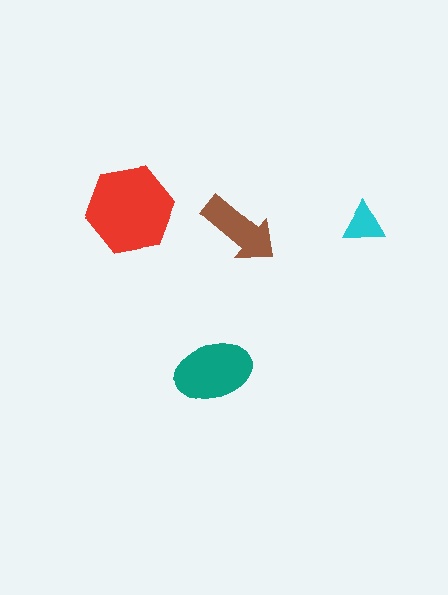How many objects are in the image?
There are 4 objects in the image.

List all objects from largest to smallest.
The red hexagon, the teal ellipse, the brown arrow, the cyan triangle.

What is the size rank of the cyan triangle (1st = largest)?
4th.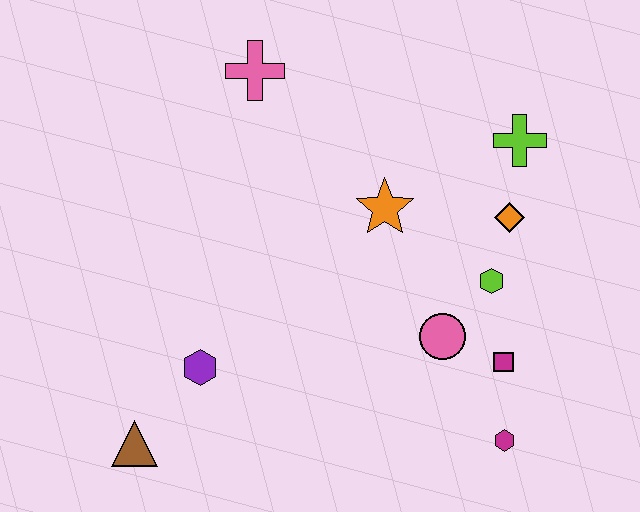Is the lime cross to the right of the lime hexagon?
Yes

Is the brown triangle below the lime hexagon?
Yes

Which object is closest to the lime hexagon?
The orange diamond is closest to the lime hexagon.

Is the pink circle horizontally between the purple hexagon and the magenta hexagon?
Yes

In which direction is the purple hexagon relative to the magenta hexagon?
The purple hexagon is to the left of the magenta hexagon.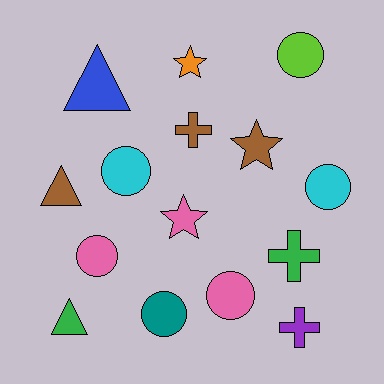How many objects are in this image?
There are 15 objects.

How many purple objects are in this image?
There is 1 purple object.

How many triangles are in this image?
There are 3 triangles.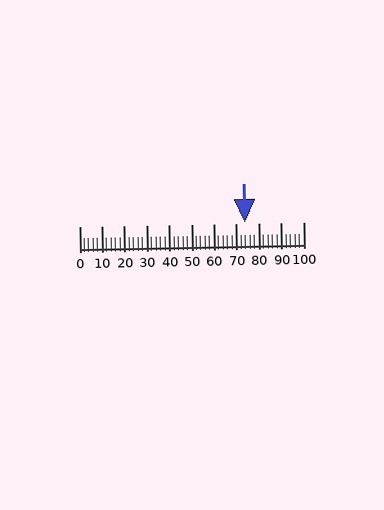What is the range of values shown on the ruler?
The ruler shows values from 0 to 100.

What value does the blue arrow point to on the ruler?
The blue arrow points to approximately 74.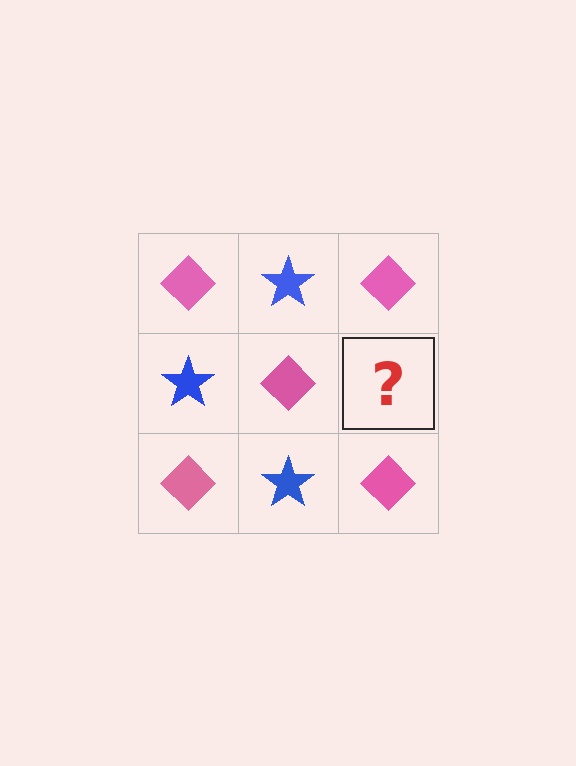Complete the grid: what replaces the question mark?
The question mark should be replaced with a blue star.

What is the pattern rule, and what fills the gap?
The rule is that it alternates pink diamond and blue star in a checkerboard pattern. The gap should be filled with a blue star.